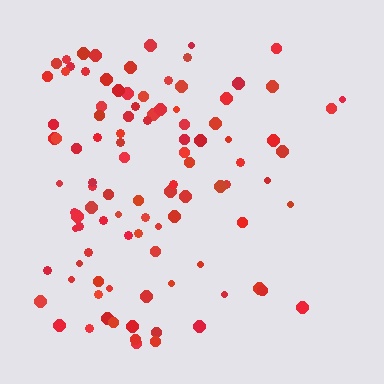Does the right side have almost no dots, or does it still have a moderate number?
Still a moderate number, just noticeably fewer than the left.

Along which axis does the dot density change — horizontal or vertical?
Horizontal.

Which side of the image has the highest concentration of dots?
The left.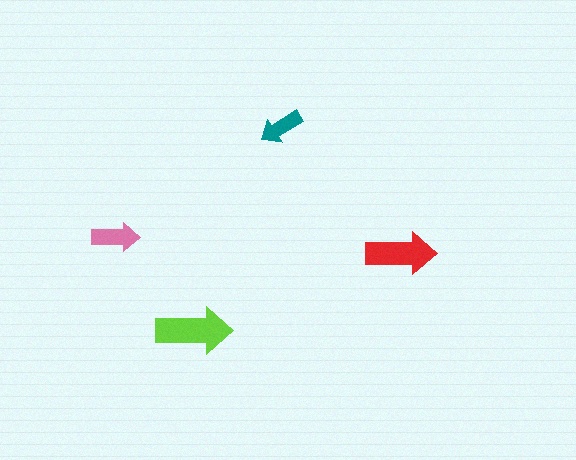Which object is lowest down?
The lime arrow is bottommost.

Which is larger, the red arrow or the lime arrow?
The lime one.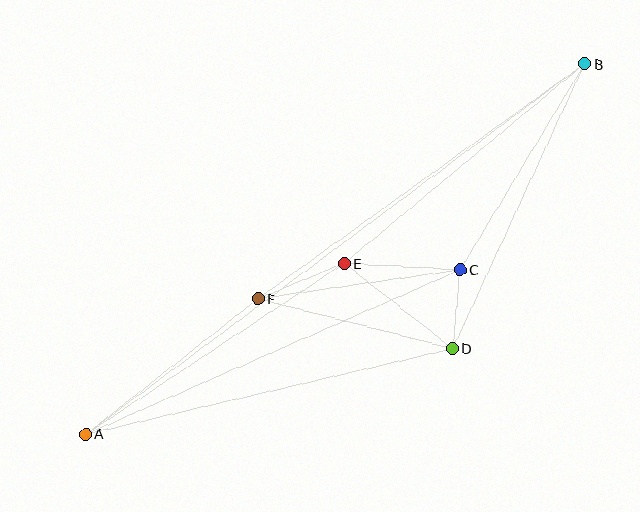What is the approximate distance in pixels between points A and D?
The distance between A and D is approximately 377 pixels.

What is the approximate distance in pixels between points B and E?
The distance between B and E is approximately 313 pixels.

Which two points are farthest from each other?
Points A and B are farthest from each other.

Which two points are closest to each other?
Points C and D are closest to each other.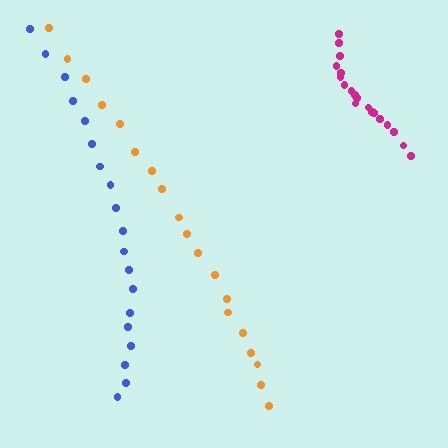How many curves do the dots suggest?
There are 3 distinct paths.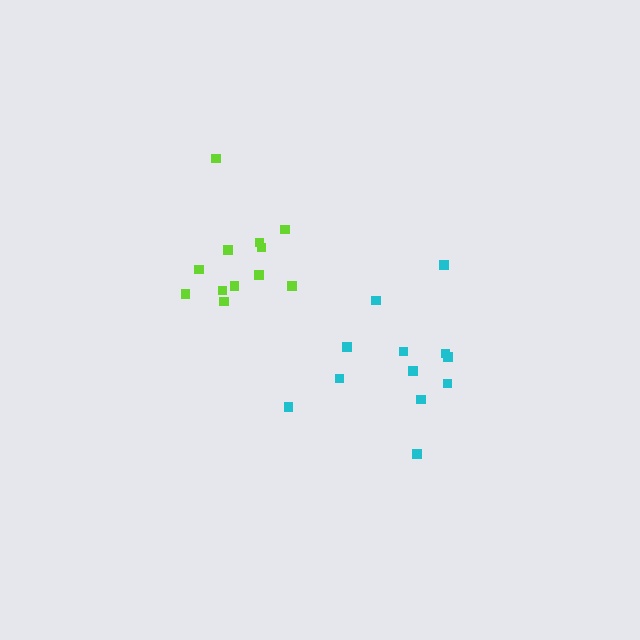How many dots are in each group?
Group 1: 12 dots, Group 2: 12 dots (24 total).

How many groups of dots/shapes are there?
There are 2 groups.